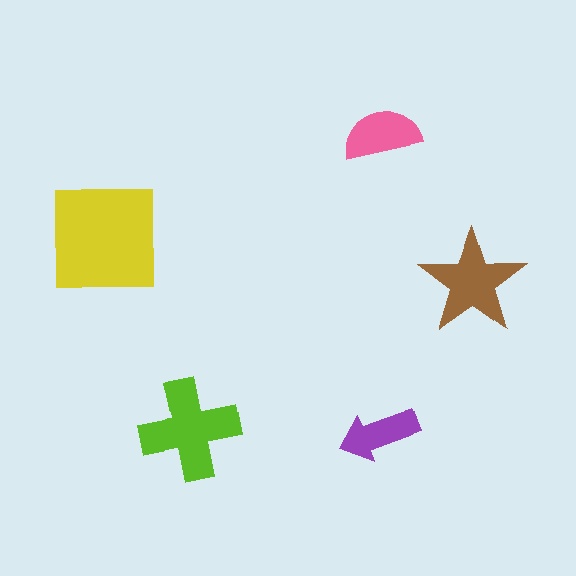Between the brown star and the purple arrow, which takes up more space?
The brown star.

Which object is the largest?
The yellow square.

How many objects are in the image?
There are 5 objects in the image.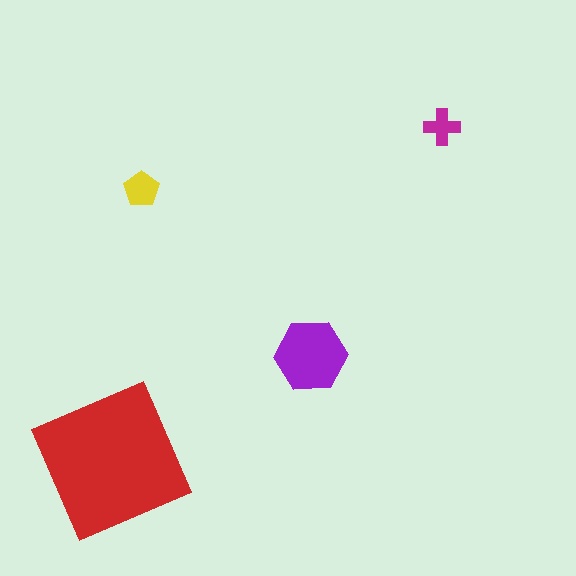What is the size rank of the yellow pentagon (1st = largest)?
3rd.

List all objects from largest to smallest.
The red square, the purple hexagon, the yellow pentagon, the magenta cross.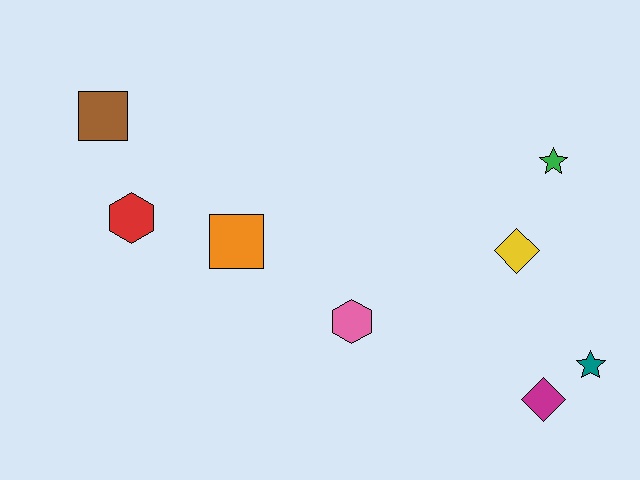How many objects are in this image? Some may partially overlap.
There are 8 objects.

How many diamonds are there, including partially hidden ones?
There are 2 diamonds.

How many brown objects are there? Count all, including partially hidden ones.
There is 1 brown object.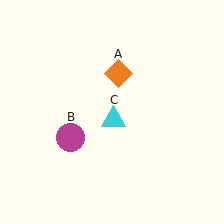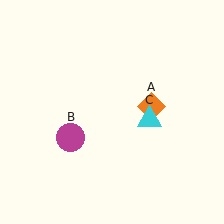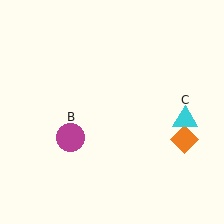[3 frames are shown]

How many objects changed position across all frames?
2 objects changed position: orange diamond (object A), cyan triangle (object C).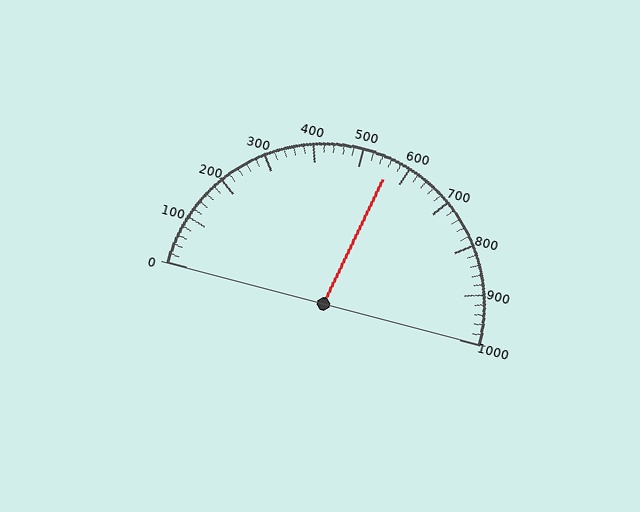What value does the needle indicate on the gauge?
The needle indicates approximately 560.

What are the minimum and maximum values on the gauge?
The gauge ranges from 0 to 1000.